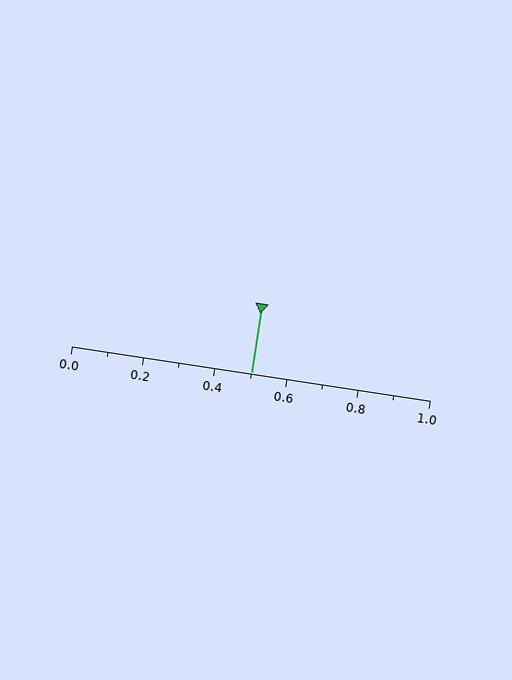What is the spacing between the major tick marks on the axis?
The major ticks are spaced 0.2 apart.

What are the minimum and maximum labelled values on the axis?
The axis runs from 0.0 to 1.0.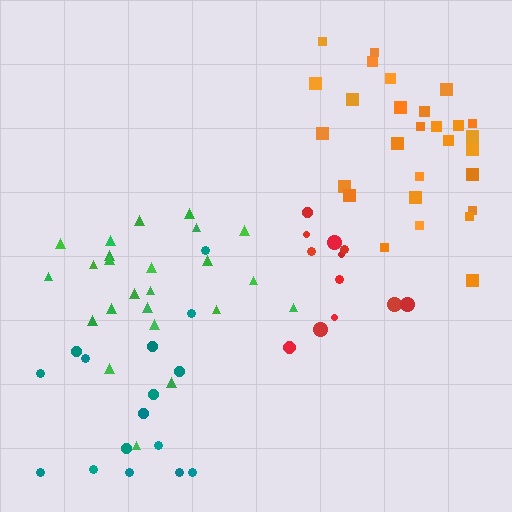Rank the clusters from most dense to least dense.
green, orange, red, teal.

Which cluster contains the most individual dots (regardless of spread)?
Orange (28).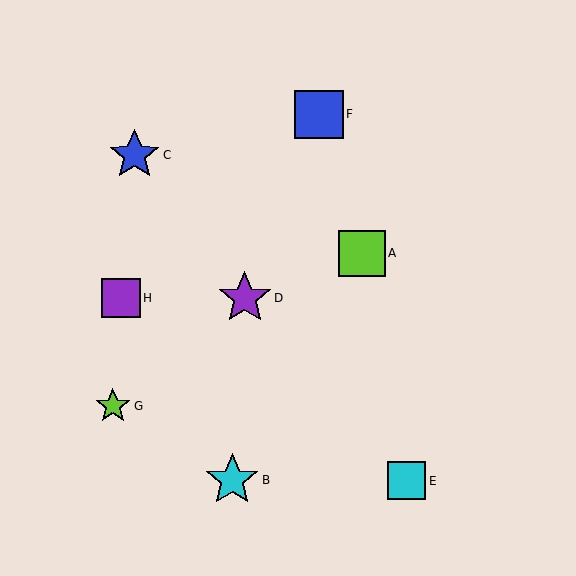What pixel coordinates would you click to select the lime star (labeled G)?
Click at (113, 406) to select the lime star G.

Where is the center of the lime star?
The center of the lime star is at (113, 406).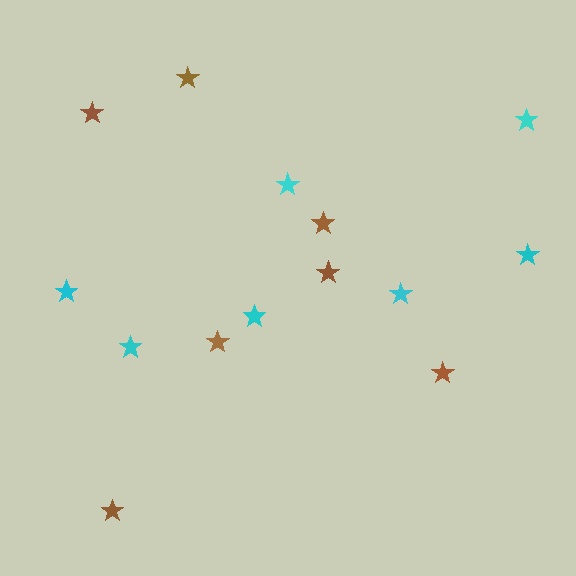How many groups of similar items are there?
There are 2 groups: one group of cyan stars (7) and one group of brown stars (7).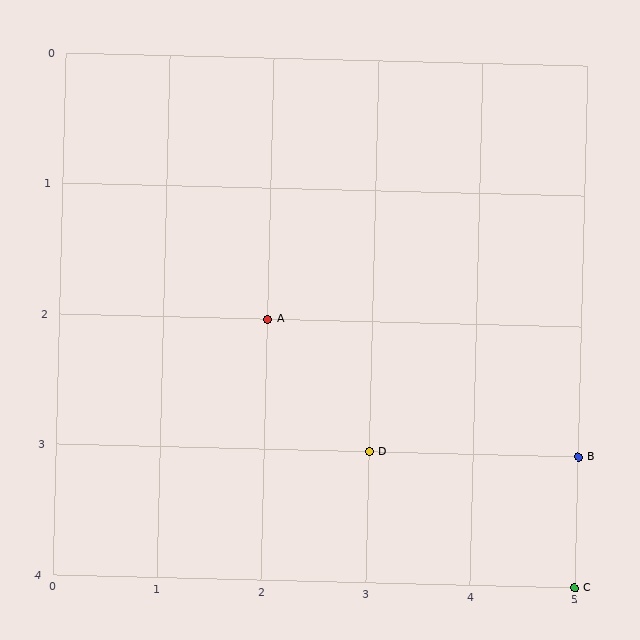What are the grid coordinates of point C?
Point C is at grid coordinates (5, 4).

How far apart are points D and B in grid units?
Points D and B are 2 columns apart.